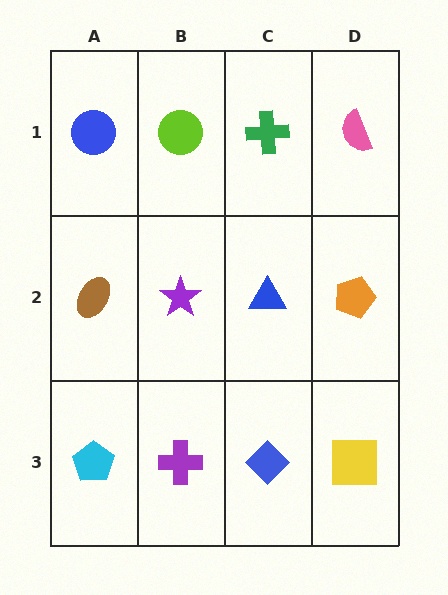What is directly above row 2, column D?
A pink semicircle.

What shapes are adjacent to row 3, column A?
A brown ellipse (row 2, column A), a purple cross (row 3, column B).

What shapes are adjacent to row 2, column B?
A lime circle (row 1, column B), a purple cross (row 3, column B), a brown ellipse (row 2, column A), a blue triangle (row 2, column C).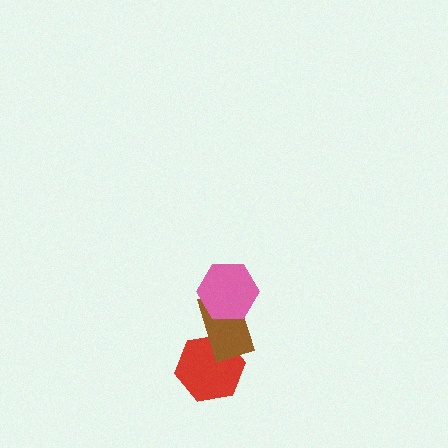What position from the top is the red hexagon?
The red hexagon is 3rd from the top.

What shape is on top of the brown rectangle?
The pink hexagon is on top of the brown rectangle.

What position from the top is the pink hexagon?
The pink hexagon is 1st from the top.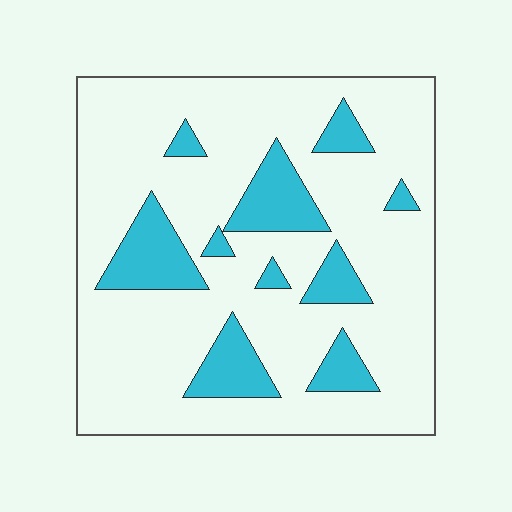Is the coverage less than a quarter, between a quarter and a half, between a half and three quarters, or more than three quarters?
Less than a quarter.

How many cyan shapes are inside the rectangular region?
10.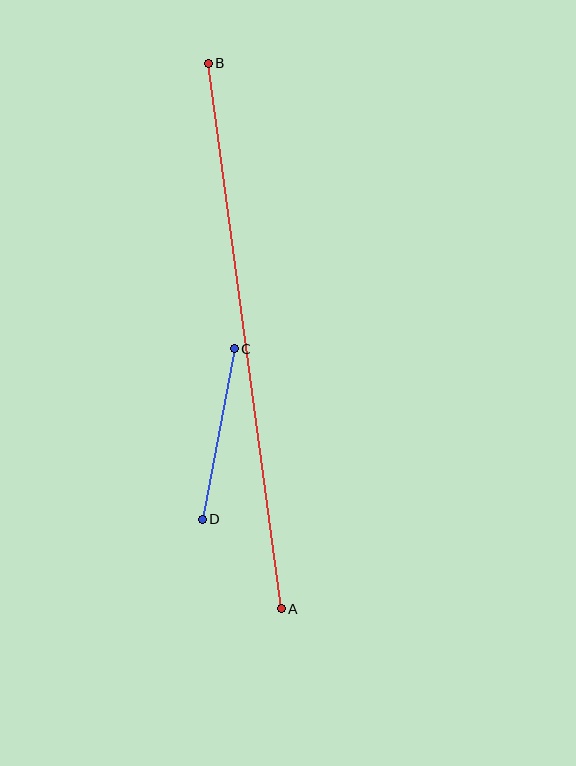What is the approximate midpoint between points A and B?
The midpoint is at approximately (245, 336) pixels.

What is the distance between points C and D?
The distance is approximately 174 pixels.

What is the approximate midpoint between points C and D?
The midpoint is at approximately (218, 434) pixels.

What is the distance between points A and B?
The distance is approximately 551 pixels.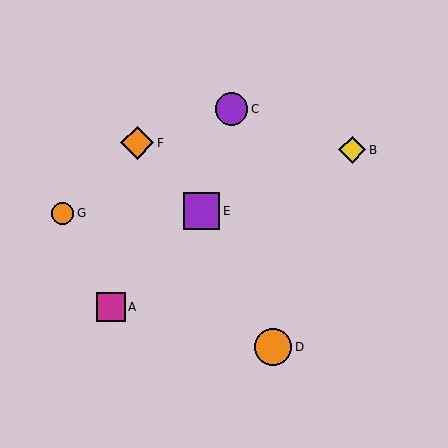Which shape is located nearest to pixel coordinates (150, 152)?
The orange diamond (labeled F) at (137, 143) is nearest to that location.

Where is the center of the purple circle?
The center of the purple circle is at (231, 109).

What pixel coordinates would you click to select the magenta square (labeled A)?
Click at (111, 307) to select the magenta square A.